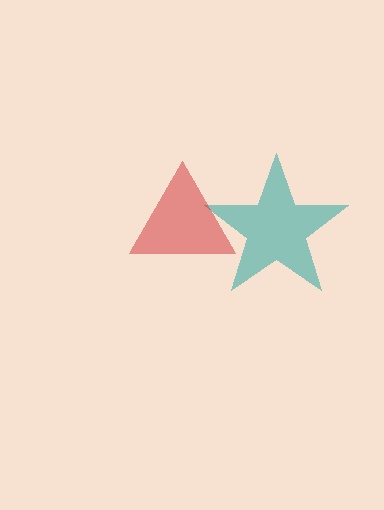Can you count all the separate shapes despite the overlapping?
Yes, there are 2 separate shapes.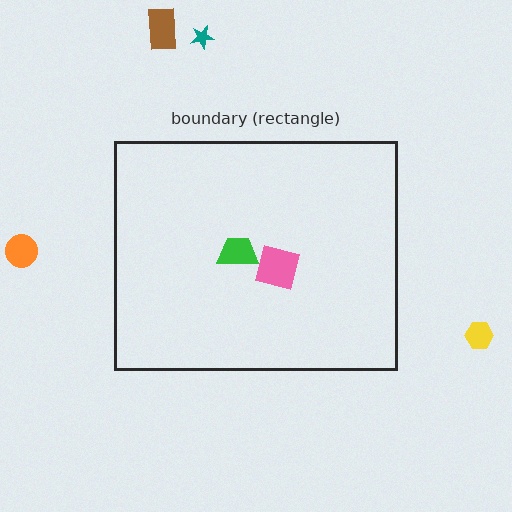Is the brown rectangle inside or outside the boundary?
Outside.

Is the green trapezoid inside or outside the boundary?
Inside.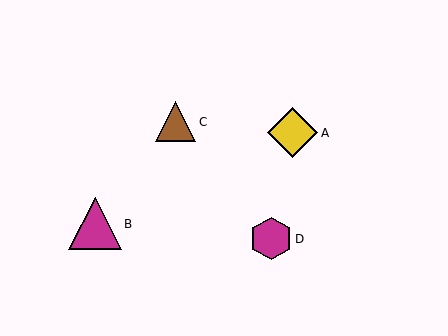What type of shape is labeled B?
Shape B is a magenta triangle.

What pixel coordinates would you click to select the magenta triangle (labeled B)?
Click at (95, 224) to select the magenta triangle B.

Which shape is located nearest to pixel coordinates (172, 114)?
The brown triangle (labeled C) at (176, 122) is nearest to that location.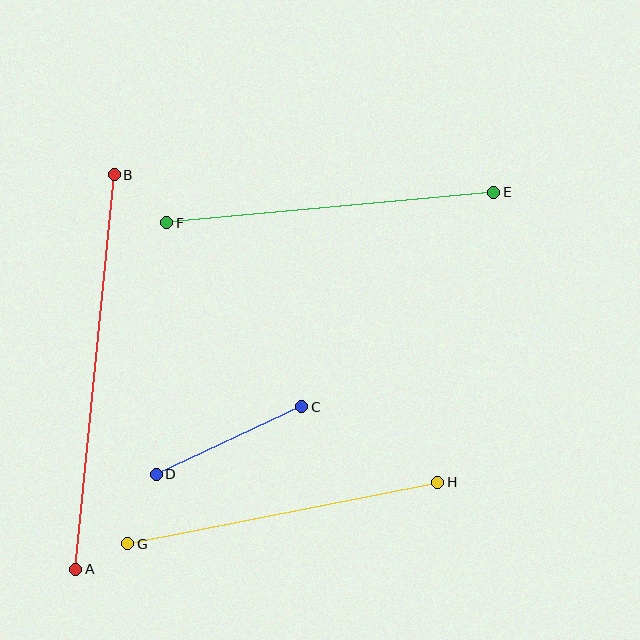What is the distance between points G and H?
The distance is approximately 316 pixels.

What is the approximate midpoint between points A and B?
The midpoint is at approximately (95, 372) pixels.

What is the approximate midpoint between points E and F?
The midpoint is at approximately (330, 208) pixels.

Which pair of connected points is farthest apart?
Points A and B are farthest apart.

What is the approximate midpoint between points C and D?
The midpoint is at approximately (229, 440) pixels.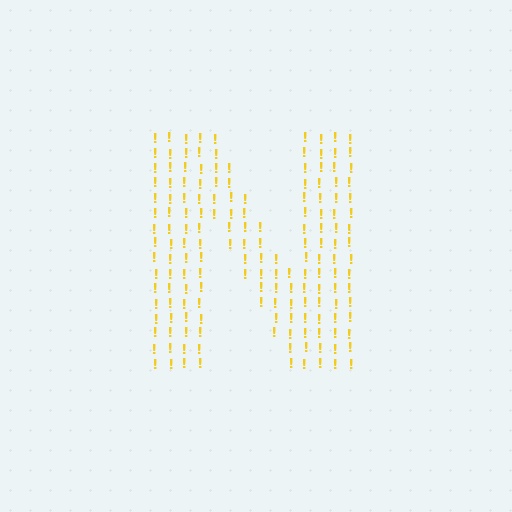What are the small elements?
The small elements are exclamation marks.